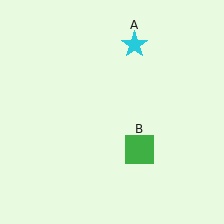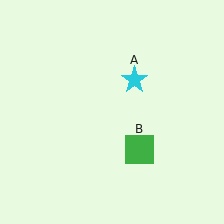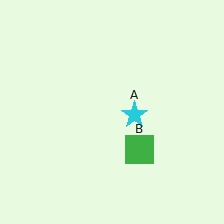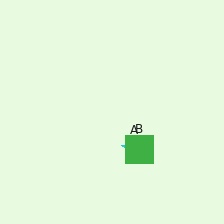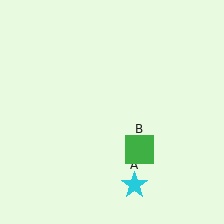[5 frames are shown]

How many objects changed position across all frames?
1 object changed position: cyan star (object A).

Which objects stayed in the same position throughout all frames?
Green square (object B) remained stationary.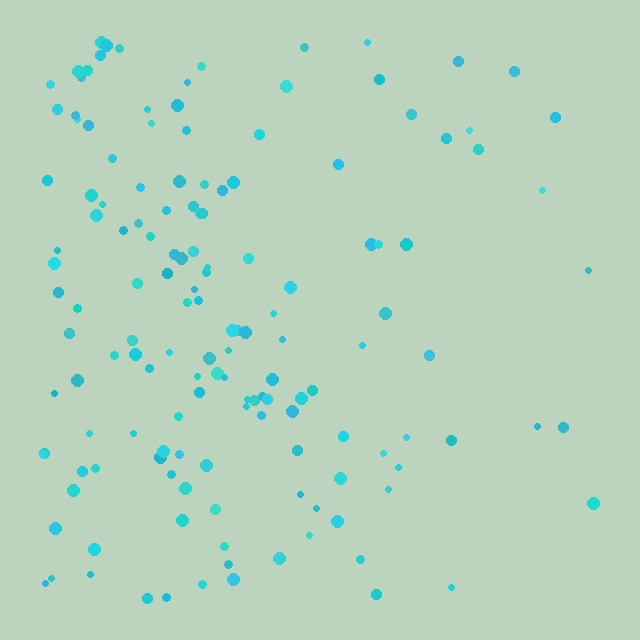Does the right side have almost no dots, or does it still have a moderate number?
Still a moderate number, just noticeably fewer than the left.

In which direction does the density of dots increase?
From right to left, with the left side densest.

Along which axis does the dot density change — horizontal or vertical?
Horizontal.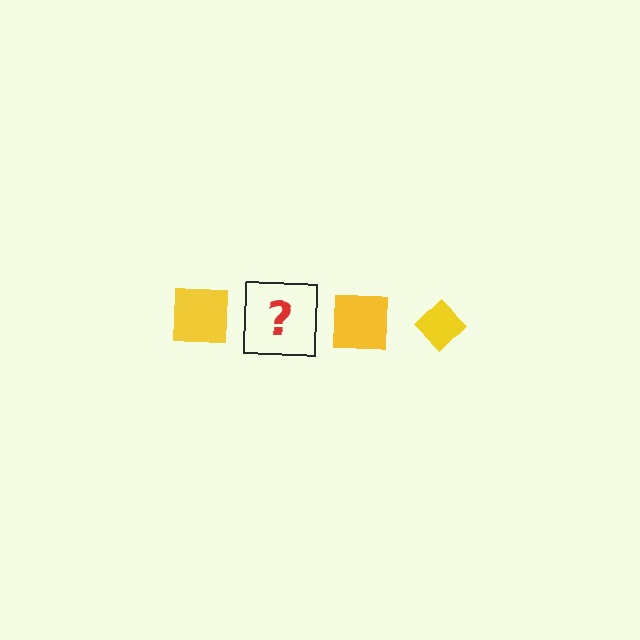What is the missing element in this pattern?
The missing element is a yellow diamond.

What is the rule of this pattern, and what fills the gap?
The rule is that the pattern cycles through square, diamond shapes in yellow. The gap should be filled with a yellow diamond.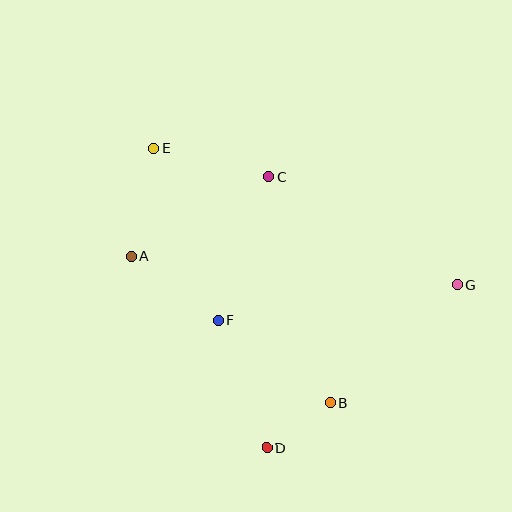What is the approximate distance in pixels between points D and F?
The distance between D and F is approximately 136 pixels.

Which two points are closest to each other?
Points B and D are closest to each other.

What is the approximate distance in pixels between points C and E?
The distance between C and E is approximately 119 pixels.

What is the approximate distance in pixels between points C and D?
The distance between C and D is approximately 271 pixels.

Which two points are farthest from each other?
Points E and G are farthest from each other.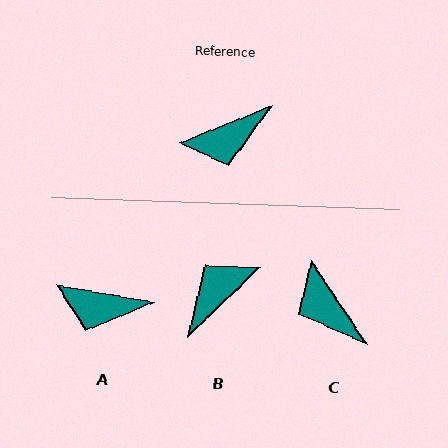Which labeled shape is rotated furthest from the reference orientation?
B, about 157 degrees away.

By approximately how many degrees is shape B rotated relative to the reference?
Approximately 157 degrees clockwise.